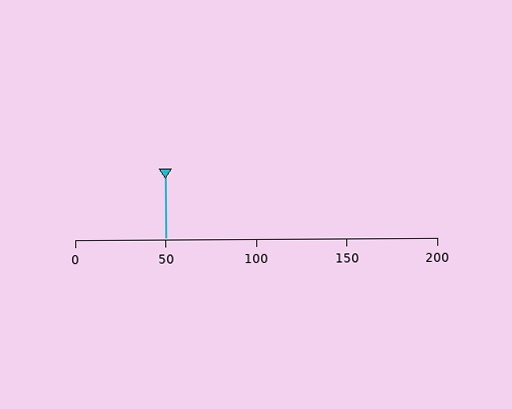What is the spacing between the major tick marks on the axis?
The major ticks are spaced 50 apart.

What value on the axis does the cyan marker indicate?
The marker indicates approximately 50.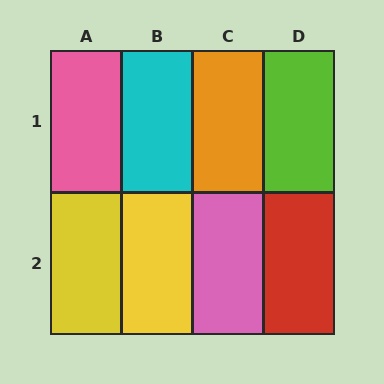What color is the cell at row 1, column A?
Pink.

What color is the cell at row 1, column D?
Lime.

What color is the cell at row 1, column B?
Cyan.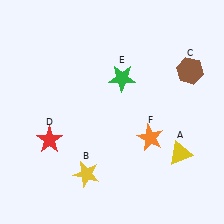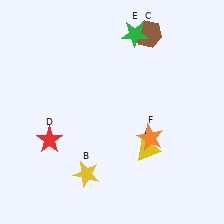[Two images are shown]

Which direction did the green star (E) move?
The green star (E) moved up.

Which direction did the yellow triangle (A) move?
The yellow triangle (A) moved left.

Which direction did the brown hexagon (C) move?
The brown hexagon (C) moved left.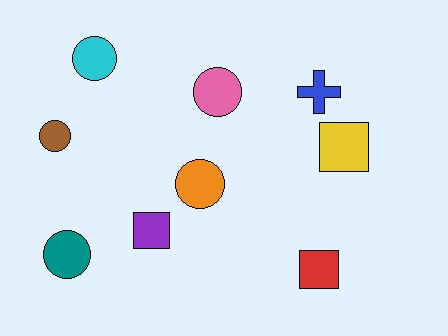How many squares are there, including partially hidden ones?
There are 3 squares.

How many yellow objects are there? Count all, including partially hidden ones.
There is 1 yellow object.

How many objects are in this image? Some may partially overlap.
There are 9 objects.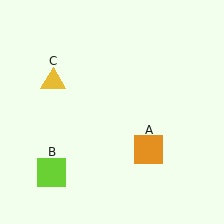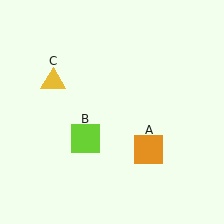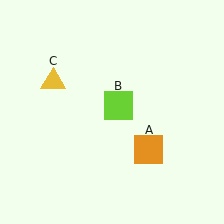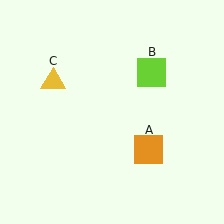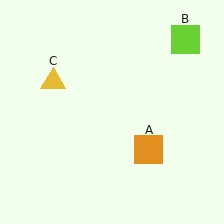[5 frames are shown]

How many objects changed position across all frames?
1 object changed position: lime square (object B).